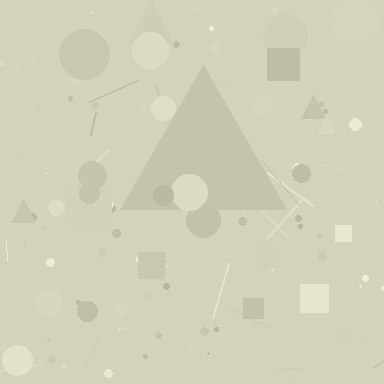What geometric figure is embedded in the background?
A triangle is embedded in the background.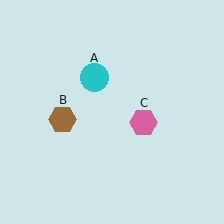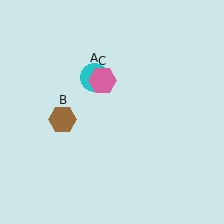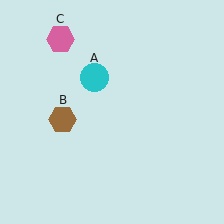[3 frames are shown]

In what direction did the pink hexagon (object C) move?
The pink hexagon (object C) moved up and to the left.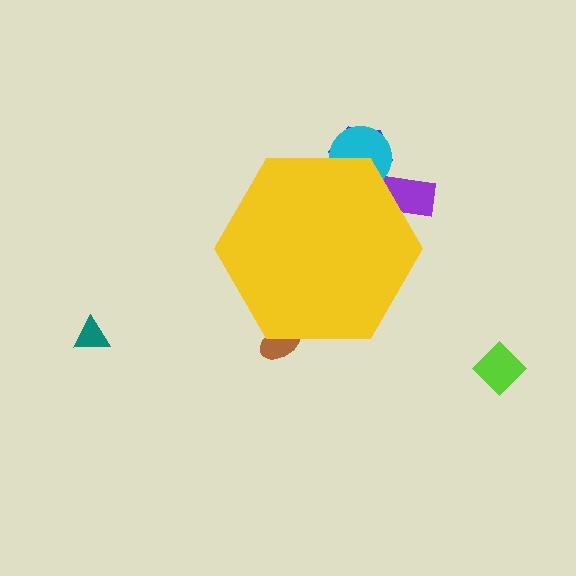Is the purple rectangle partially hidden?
Yes, the purple rectangle is partially hidden behind the yellow hexagon.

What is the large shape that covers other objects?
A yellow hexagon.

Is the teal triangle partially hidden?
No, the teal triangle is fully visible.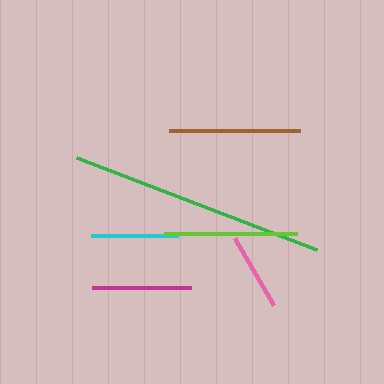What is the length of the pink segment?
The pink segment is approximately 78 pixels long.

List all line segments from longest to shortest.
From longest to shortest: green, lime, brown, magenta, cyan, pink.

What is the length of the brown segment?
The brown segment is approximately 131 pixels long.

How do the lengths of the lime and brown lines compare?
The lime and brown lines are approximately the same length.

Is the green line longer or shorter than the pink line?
The green line is longer than the pink line.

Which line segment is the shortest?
The pink line is the shortest at approximately 78 pixels.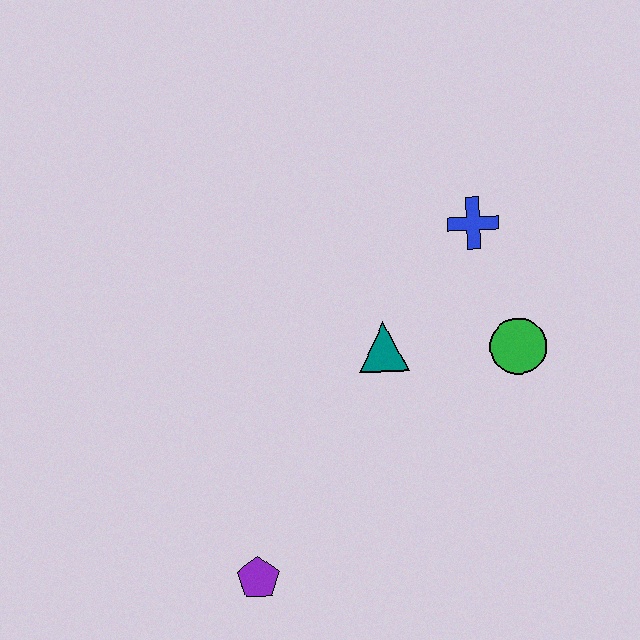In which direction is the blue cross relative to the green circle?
The blue cross is above the green circle.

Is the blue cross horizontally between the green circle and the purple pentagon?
Yes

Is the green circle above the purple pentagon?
Yes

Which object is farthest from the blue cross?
The purple pentagon is farthest from the blue cross.